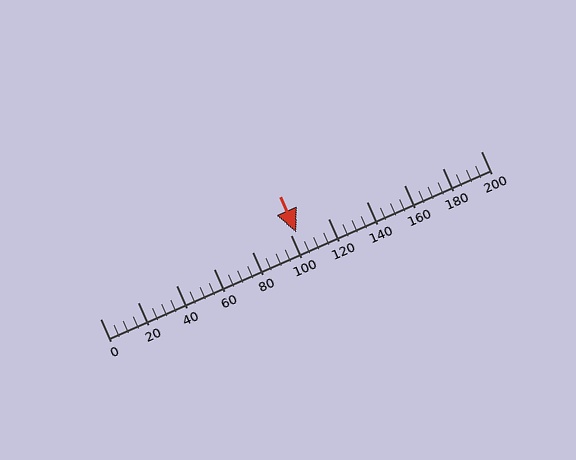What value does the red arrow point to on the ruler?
The red arrow points to approximately 103.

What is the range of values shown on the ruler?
The ruler shows values from 0 to 200.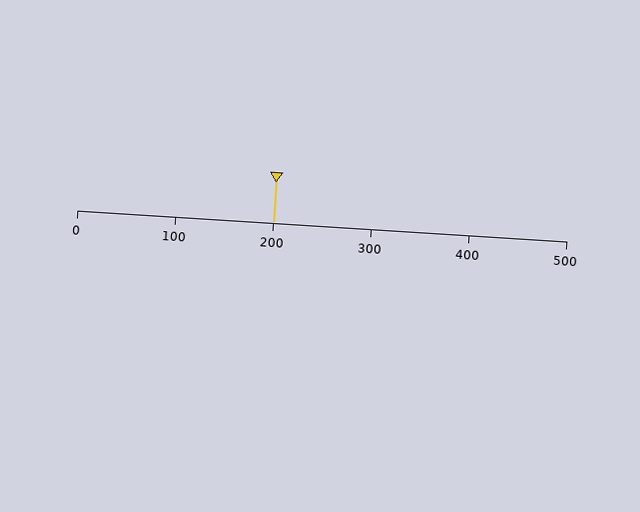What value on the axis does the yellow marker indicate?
The marker indicates approximately 200.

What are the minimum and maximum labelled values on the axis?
The axis runs from 0 to 500.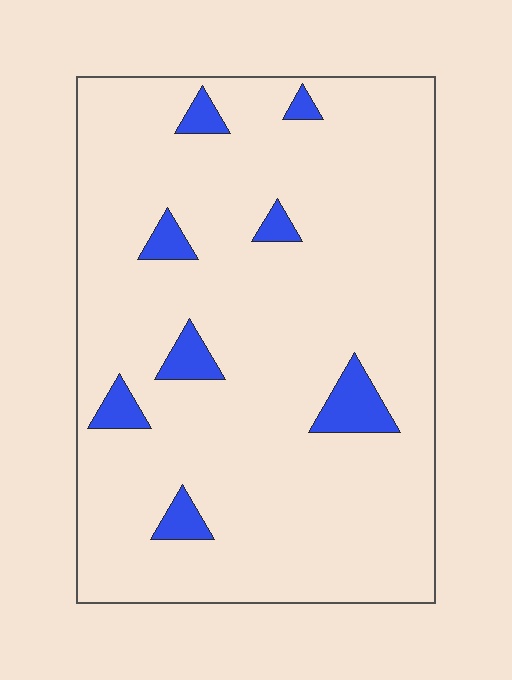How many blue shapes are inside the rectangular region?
8.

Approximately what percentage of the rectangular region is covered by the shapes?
Approximately 10%.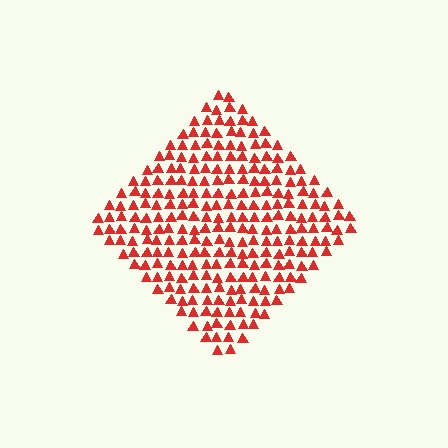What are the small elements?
The small elements are triangles.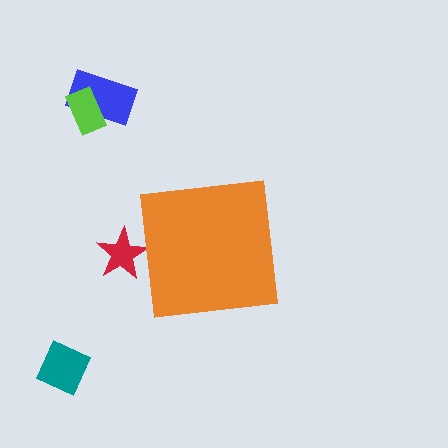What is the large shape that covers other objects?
An orange square.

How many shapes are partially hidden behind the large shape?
1 shape is partially hidden.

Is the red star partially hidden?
Yes, the red star is partially hidden behind the orange square.